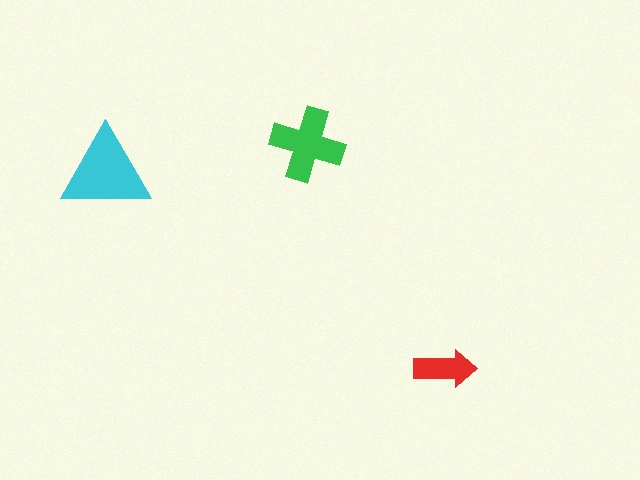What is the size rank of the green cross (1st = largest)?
2nd.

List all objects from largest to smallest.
The cyan triangle, the green cross, the red arrow.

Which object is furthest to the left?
The cyan triangle is leftmost.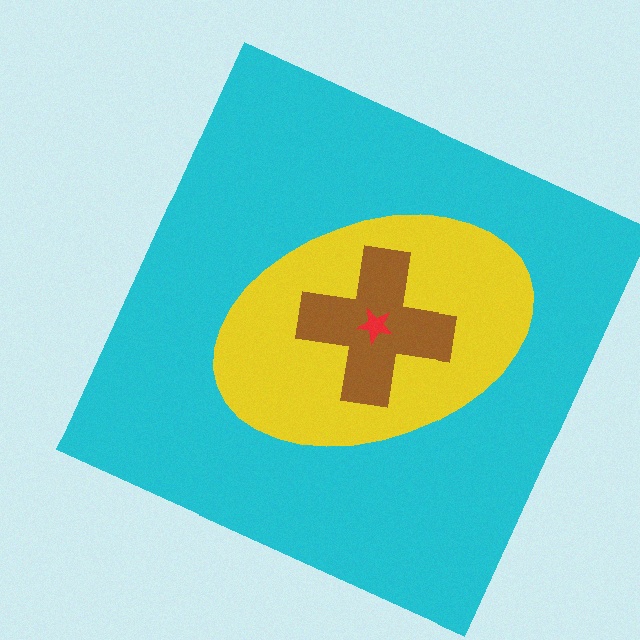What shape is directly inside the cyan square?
The yellow ellipse.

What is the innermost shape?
The red star.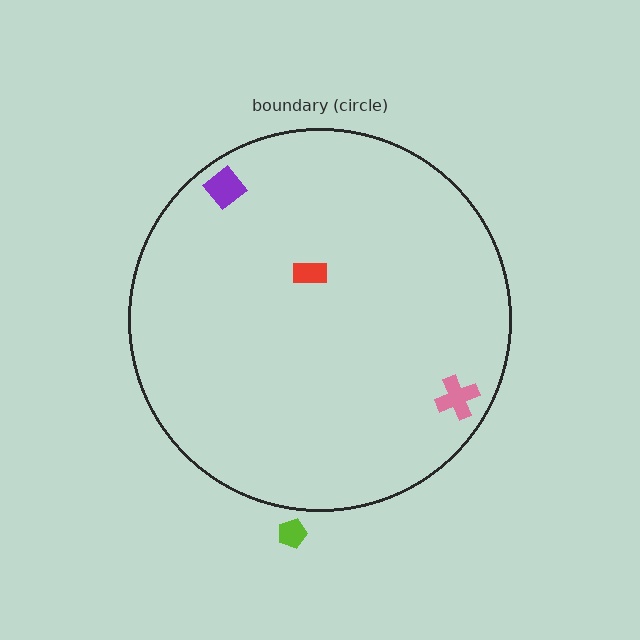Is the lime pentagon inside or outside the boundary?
Outside.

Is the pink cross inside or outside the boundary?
Inside.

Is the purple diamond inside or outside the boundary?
Inside.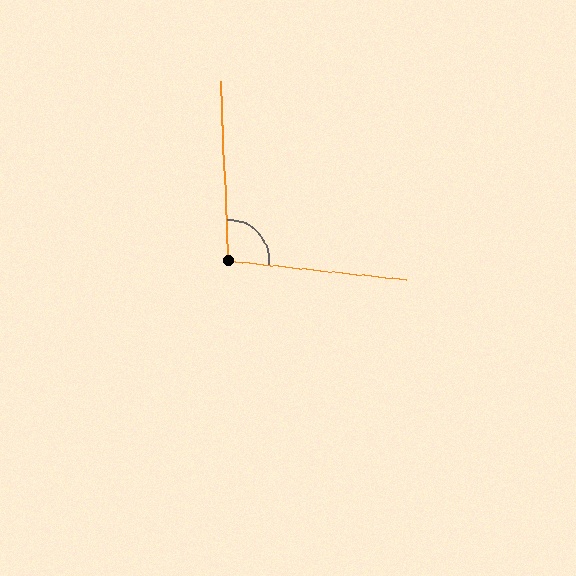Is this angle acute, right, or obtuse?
It is obtuse.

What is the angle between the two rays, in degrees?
Approximately 98 degrees.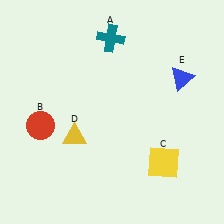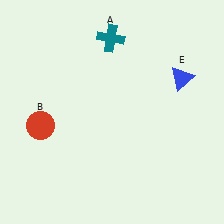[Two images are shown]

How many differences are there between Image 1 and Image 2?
There are 2 differences between the two images.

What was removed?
The yellow triangle (D), the yellow square (C) were removed in Image 2.